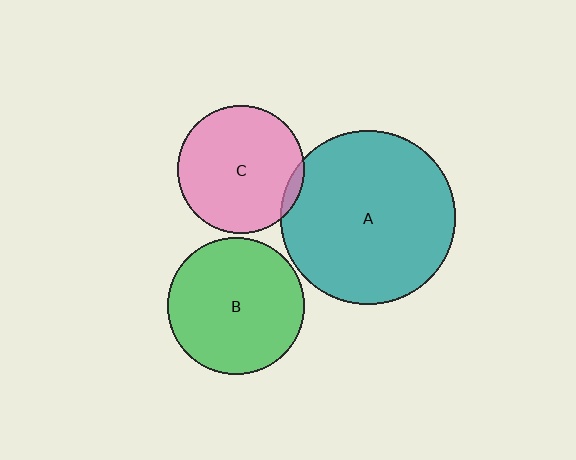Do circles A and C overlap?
Yes.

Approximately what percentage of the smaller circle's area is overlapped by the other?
Approximately 5%.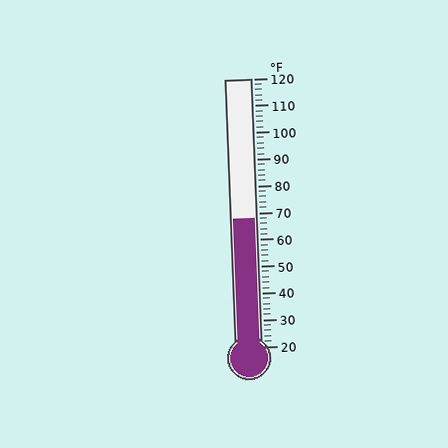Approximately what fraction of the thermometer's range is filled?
The thermometer is filled to approximately 50% of its range.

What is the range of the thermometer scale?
The thermometer scale ranges from 20°F to 120°F.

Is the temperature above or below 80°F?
The temperature is below 80°F.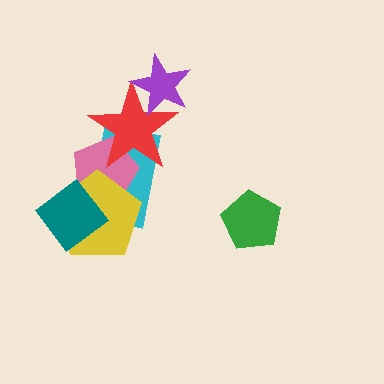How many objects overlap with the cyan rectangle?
4 objects overlap with the cyan rectangle.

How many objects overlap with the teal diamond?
2 objects overlap with the teal diamond.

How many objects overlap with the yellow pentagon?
3 objects overlap with the yellow pentagon.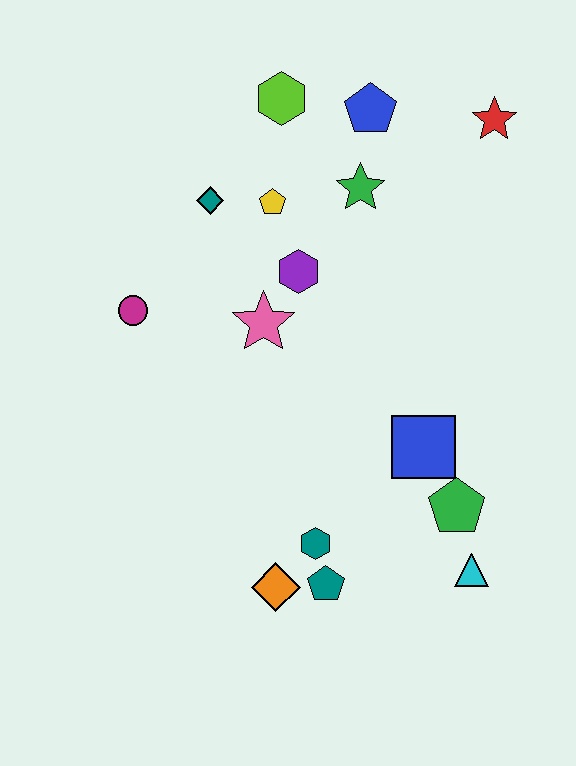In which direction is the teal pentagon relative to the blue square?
The teal pentagon is below the blue square.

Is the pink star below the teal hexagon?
No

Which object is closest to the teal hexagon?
The teal pentagon is closest to the teal hexagon.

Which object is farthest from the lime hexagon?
The cyan triangle is farthest from the lime hexagon.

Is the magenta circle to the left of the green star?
Yes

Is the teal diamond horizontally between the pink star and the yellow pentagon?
No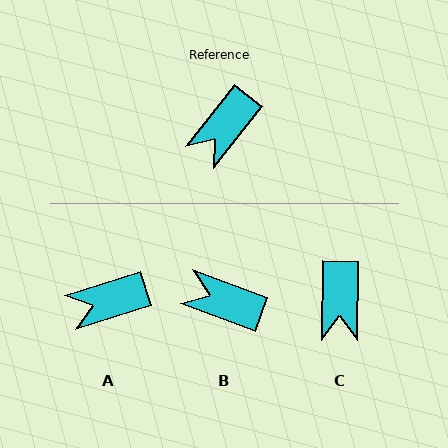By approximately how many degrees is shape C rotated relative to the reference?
Approximately 37 degrees counter-clockwise.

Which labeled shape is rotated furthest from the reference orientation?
B, about 72 degrees away.